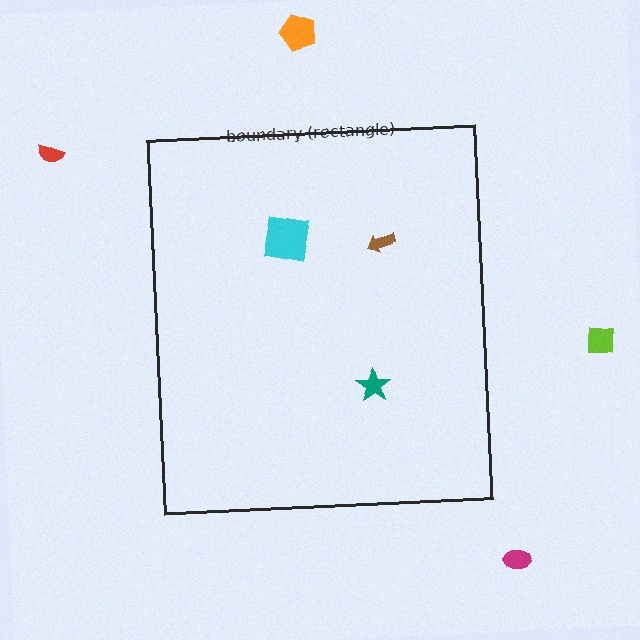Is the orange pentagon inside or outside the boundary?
Outside.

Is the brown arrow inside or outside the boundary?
Inside.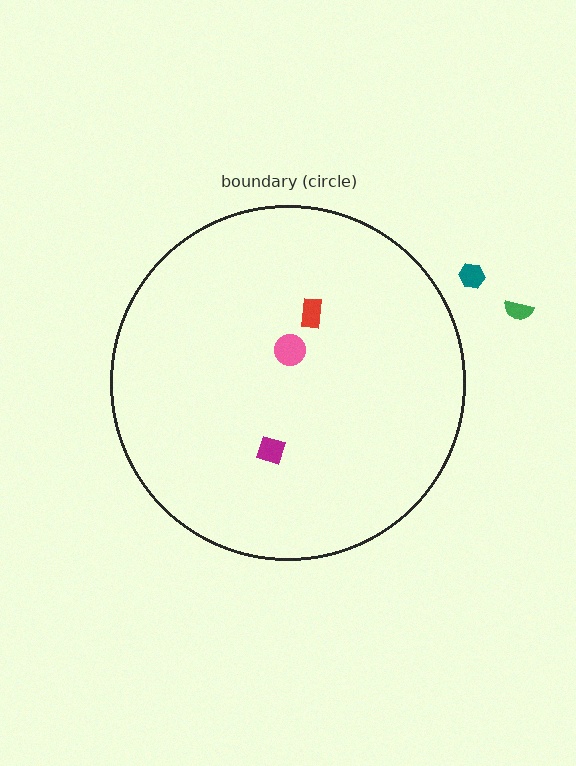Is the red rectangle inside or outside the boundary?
Inside.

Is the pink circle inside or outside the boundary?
Inside.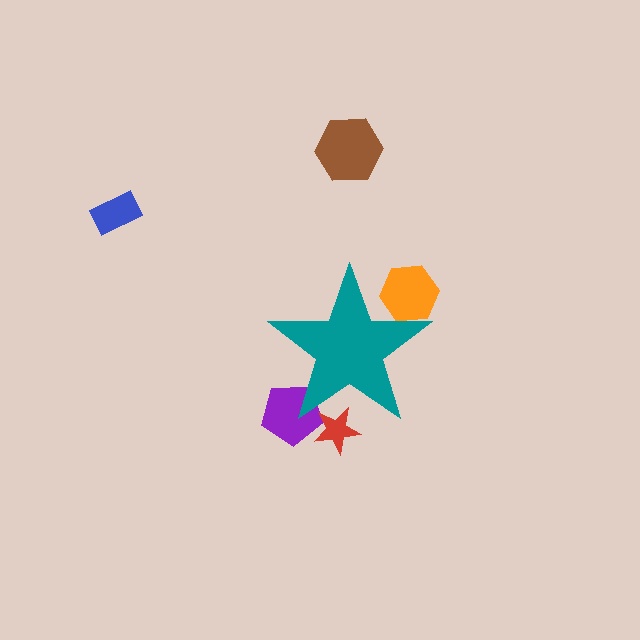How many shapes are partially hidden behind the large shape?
3 shapes are partially hidden.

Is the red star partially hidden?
Yes, the red star is partially hidden behind the teal star.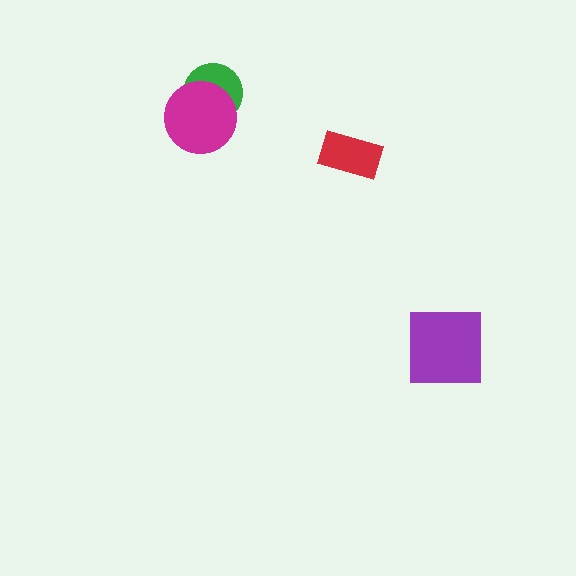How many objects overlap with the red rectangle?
0 objects overlap with the red rectangle.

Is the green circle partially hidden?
Yes, it is partially covered by another shape.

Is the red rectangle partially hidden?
No, no other shape covers it.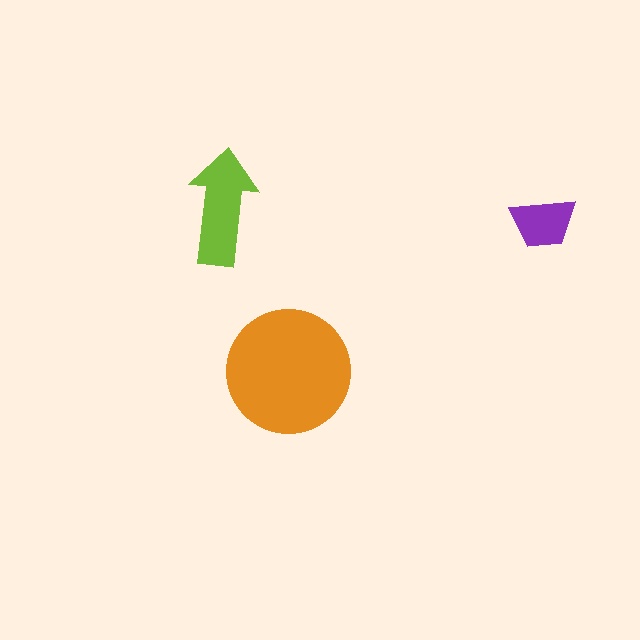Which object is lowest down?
The orange circle is bottommost.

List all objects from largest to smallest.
The orange circle, the lime arrow, the purple trapezoid.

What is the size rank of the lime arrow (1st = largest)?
2nd.